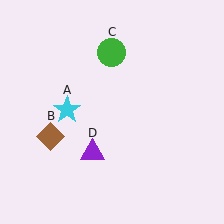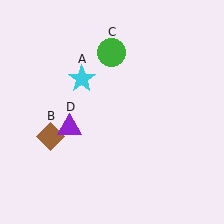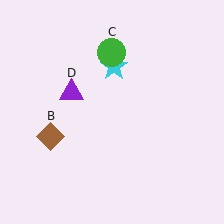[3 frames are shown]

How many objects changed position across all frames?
2 objects changed position: cyan star (object A), purple triangle (object D).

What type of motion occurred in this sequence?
The cyan star (object A), purple triangle (object D) rotated clockwise around the center of the scene.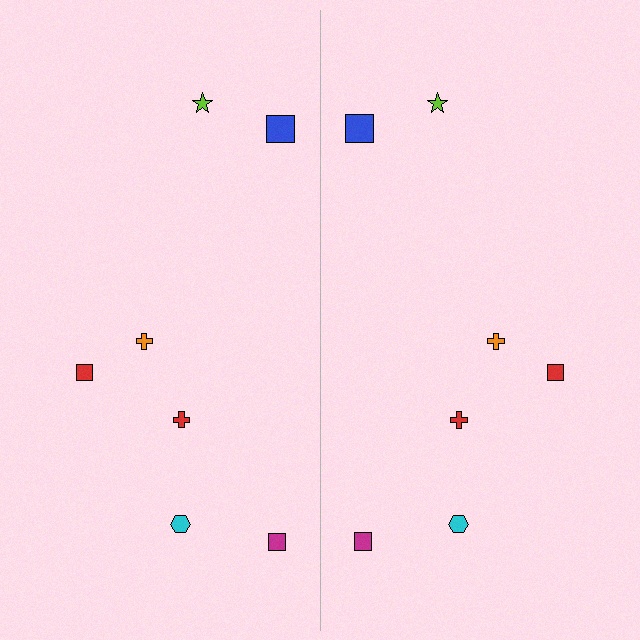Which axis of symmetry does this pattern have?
The pattern has a vertical axis of symmetry running through the center of the image.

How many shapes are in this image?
There are 14 shapes in this image.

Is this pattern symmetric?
Yes, this pattern has bilateral (reflection) symmetry.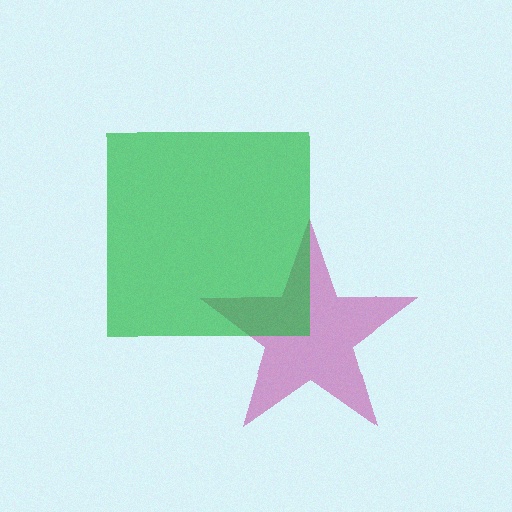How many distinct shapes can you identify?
There are 2 distinct shapes: a magenta star, a green square.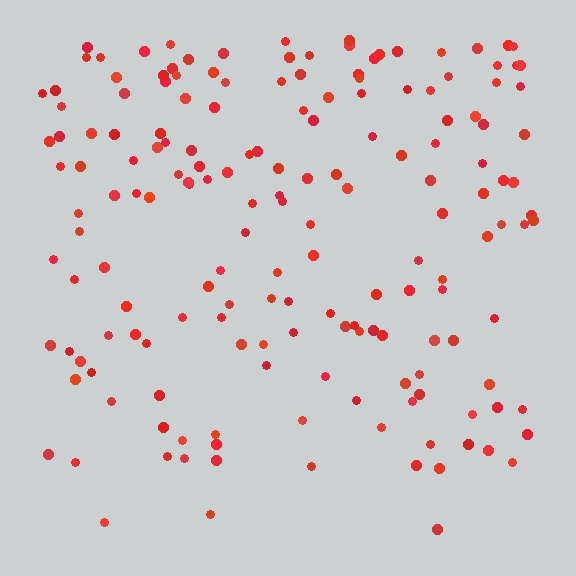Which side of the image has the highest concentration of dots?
The top.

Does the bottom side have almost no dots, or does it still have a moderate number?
Still a moderate number, just noticeably fewer than the top.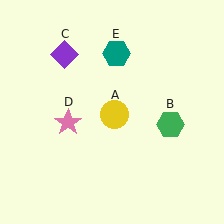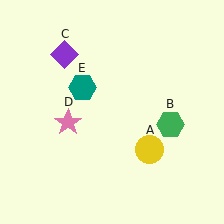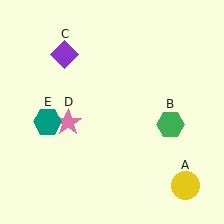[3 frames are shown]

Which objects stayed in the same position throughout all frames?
Green hexagon (object B) and purple diamond (object C) and pink star (object D) remained stationary.